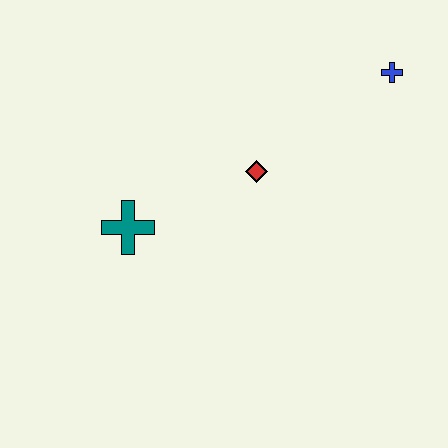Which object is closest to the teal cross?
The red diamond is closest to the teal cross.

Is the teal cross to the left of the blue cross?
Yes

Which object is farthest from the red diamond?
The blue cross is farthest from the red diamond.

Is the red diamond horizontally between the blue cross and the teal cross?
Yes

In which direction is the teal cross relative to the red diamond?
The teal cross is to the left of the red diamond.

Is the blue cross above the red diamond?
Yes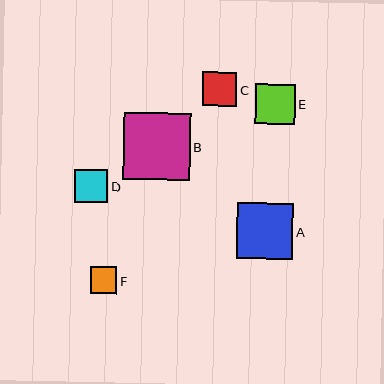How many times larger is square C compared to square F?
Square C is approximately 1.3 times the size of square F.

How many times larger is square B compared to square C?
Square B is approximately 2.0 times the size of square C.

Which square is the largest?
Square B is the largest with a size of approximately 67 pixels.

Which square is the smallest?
Square F is the smallest with a size of approximately 27 pixels.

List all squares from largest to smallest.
From largest to smallest: B, A, E, C, D, F.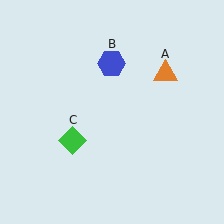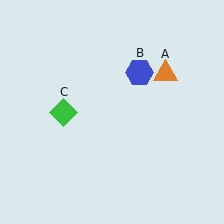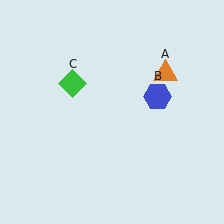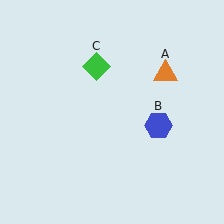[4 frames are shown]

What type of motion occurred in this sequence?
The blue hexagon (object B), green diamond (object C) rotated clockwise around the center of the scene.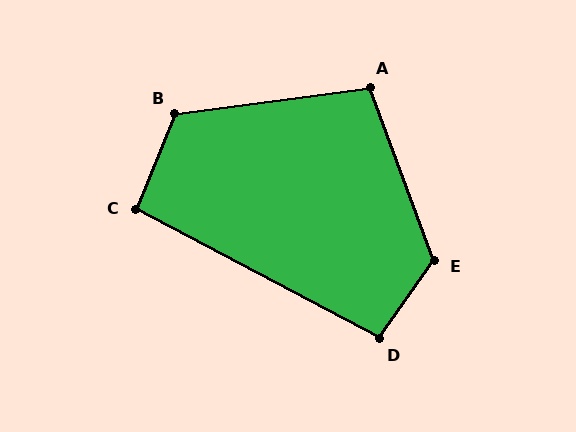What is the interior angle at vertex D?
Approximately 97 degrees (obtuse).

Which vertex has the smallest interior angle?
C, at approximately 96 degrees.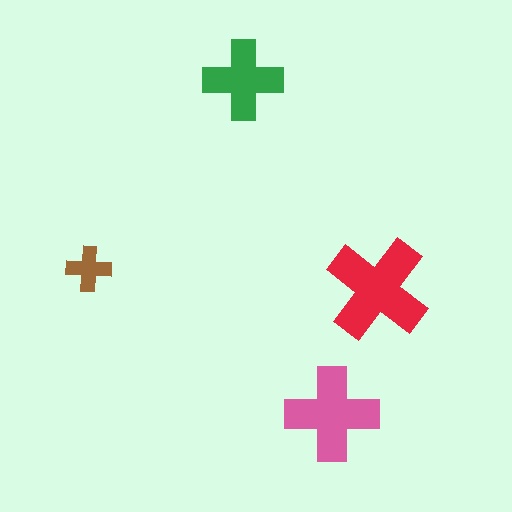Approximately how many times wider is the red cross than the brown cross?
About 2.5 times wider.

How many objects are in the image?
There are 4 objects in the image.